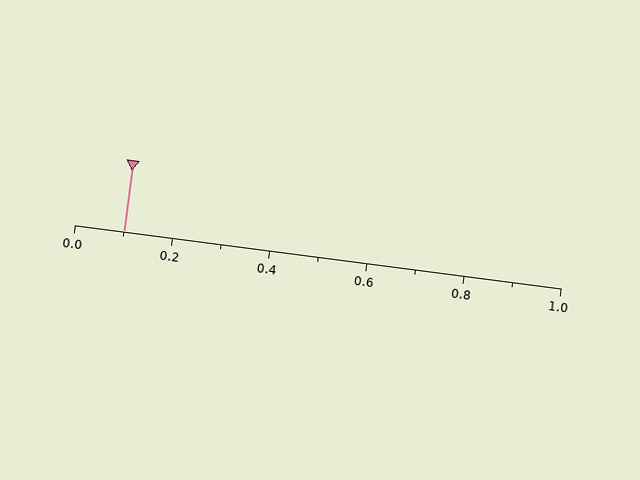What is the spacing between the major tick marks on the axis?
The major ticks are spaced 0.2 apart.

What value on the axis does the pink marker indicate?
The marker indicates approximately 0.1.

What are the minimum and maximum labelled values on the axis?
The axis runs from 0.0 to 1.0.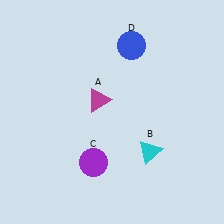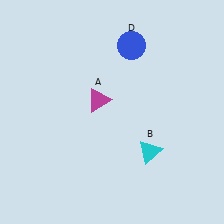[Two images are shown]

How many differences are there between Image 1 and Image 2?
There is 1 difference between the two images.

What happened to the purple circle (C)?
The purple circle (C) was removed in Image 2. It was in the bottom-left area of Image 1.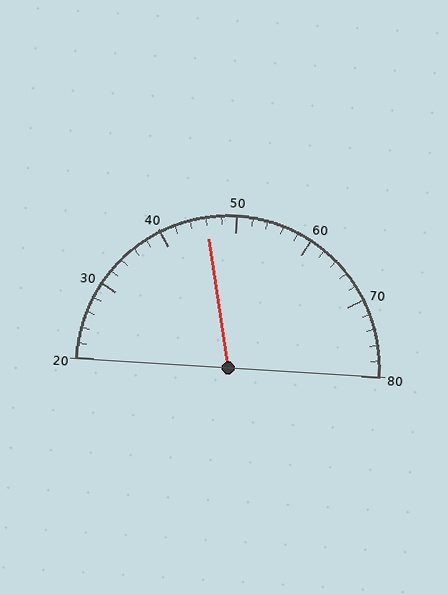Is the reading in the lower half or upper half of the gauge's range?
The reading is in the lower half of the range (20 to 80).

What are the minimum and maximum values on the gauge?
The gauge ranges from 20 to 80.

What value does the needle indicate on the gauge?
The needle indicates approximately 46.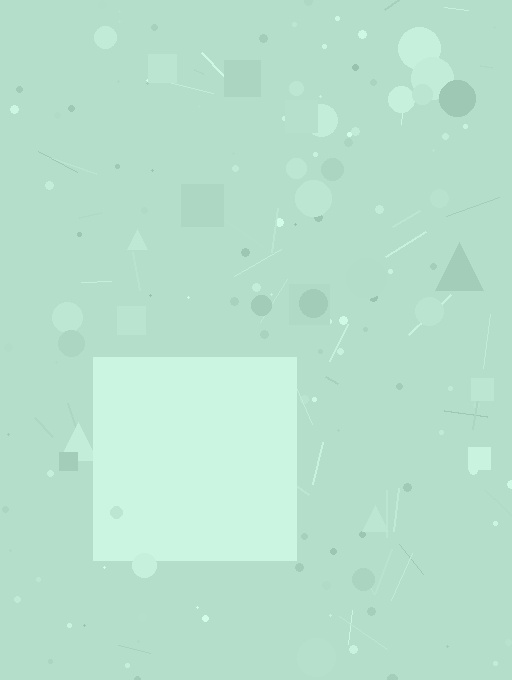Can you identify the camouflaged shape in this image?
The camouflaged shape is a square.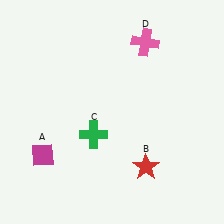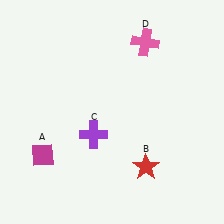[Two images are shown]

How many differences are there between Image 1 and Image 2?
There is 1 difference between the two images.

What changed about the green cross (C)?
In Image 1, C is green. In Image 2, it changed to purple.